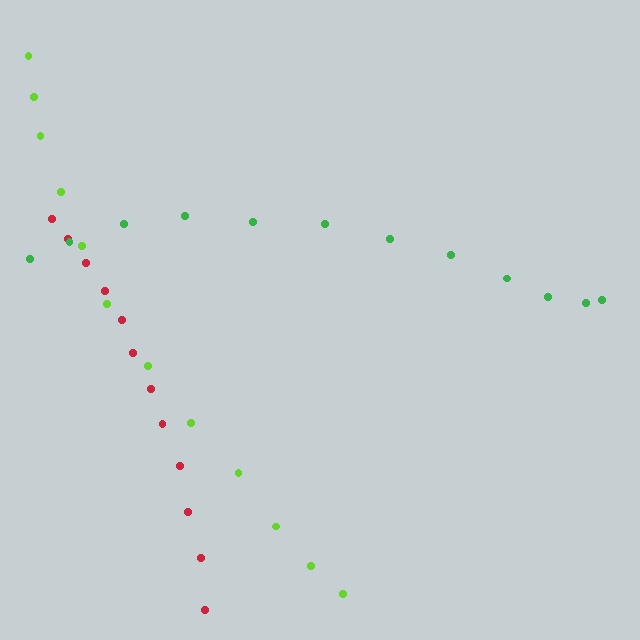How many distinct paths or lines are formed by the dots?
There are 3 distinct paths.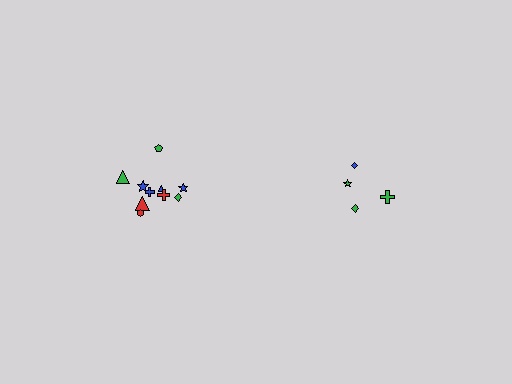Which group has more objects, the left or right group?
The left group.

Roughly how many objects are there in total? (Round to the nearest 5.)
Roughly 15 objects in total.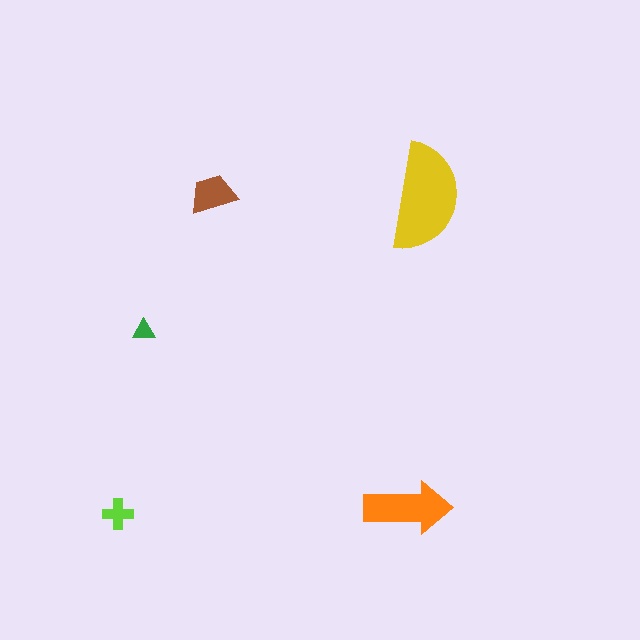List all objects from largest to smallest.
The yellow semicircle, the orange arrow, the brown trapezoid, the lime cross, the green triangle.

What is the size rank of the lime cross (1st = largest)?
4th.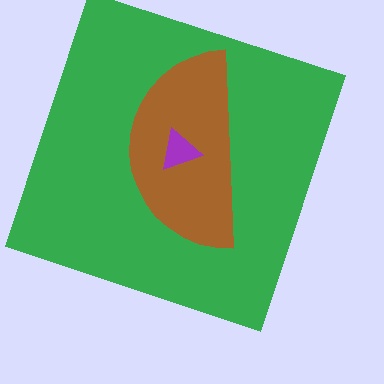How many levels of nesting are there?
3.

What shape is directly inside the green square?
The brown semicircle.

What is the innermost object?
The purple triangle.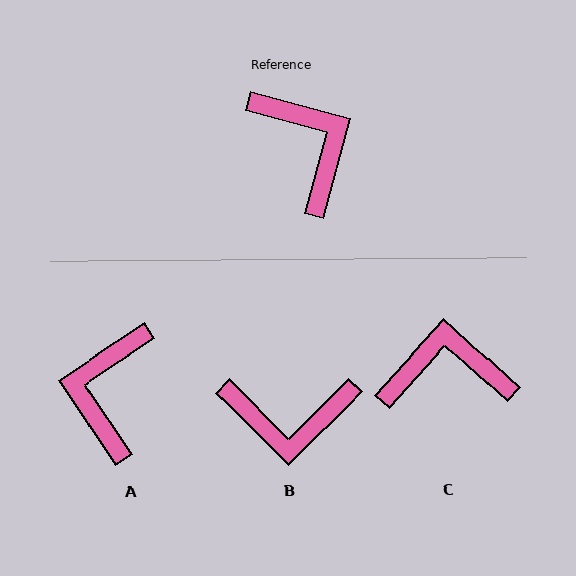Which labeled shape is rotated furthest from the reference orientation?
A, about 139 degrees away.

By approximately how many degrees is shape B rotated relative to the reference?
Approximately 120 degrees clockwise.